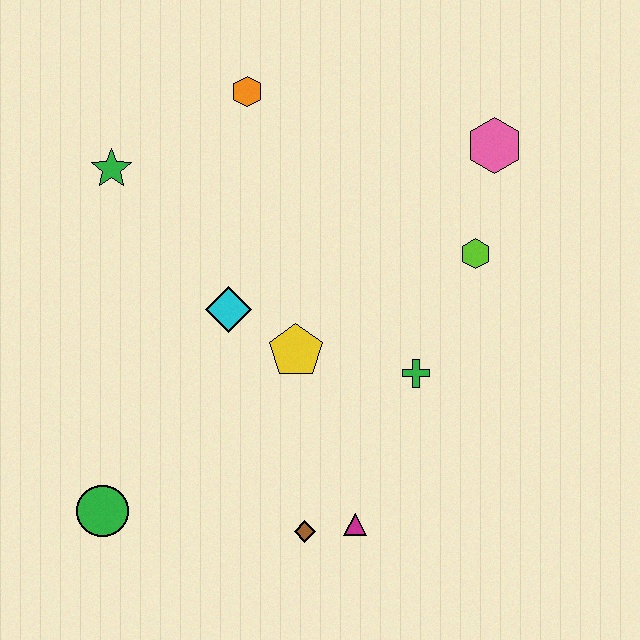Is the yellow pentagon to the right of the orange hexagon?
Yes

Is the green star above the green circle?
Yes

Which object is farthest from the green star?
The magenta triangle is farthest from the green star.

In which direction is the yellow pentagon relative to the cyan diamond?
The yellow pentagon is to the right of the cyan diamond.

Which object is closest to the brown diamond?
The magenta triangle is closest to the brown diamond.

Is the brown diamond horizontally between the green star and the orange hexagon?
No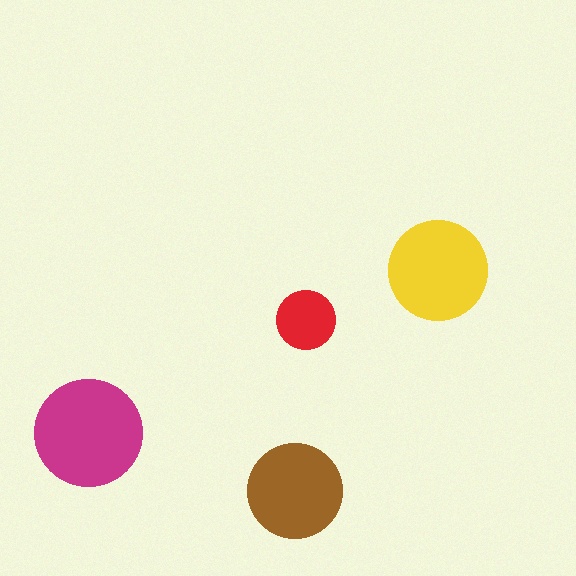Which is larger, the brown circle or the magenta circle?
The magenta one.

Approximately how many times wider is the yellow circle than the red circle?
About 1.5 times wider.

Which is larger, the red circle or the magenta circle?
The magenta one.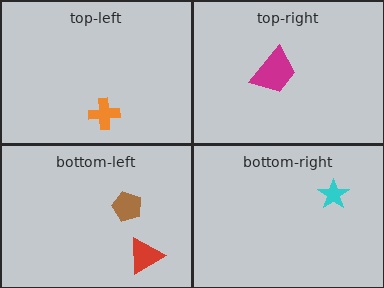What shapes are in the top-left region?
The orange cross.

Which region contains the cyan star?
The bottom-right region.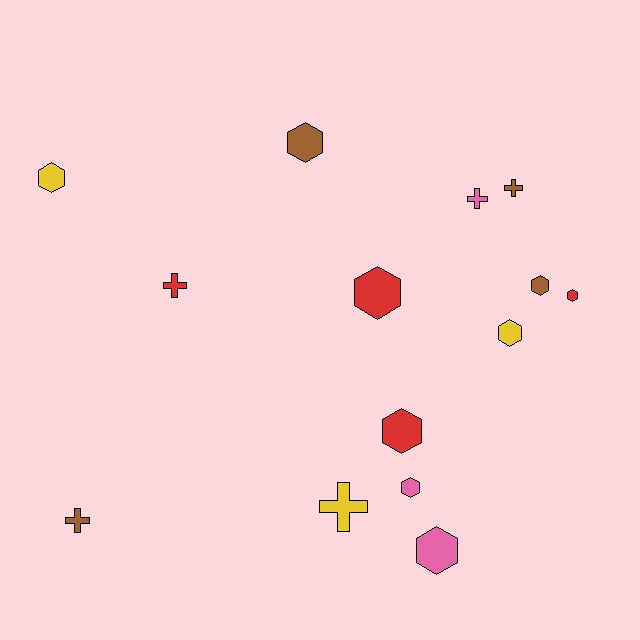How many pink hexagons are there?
There are 2 pink hexagons.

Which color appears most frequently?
Red, with 4 objects.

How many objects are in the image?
There are 14 objects.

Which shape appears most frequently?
Hexagon, with 9 objects.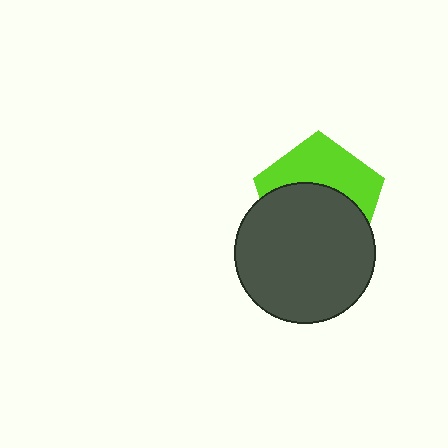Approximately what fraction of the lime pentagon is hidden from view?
Roughly 56% of the lime pentagon is hidden behind the dark gray circle.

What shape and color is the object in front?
The object in front is a dark gray circle.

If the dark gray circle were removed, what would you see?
You would see the complete lime pentagon.